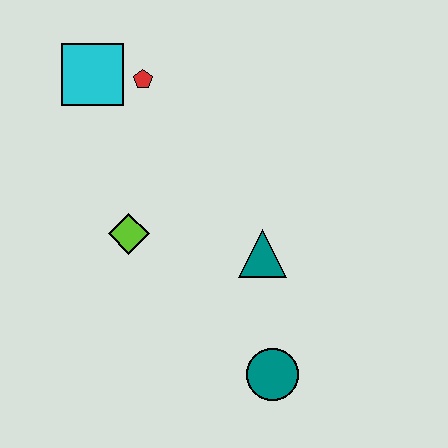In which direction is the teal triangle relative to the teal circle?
The teal triangle is above the teal circle.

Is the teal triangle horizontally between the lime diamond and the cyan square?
No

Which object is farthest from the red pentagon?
The teal circle is farthest from the red pentagon.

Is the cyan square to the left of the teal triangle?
Yes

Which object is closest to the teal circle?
The teal triangle is closest to the teal circle.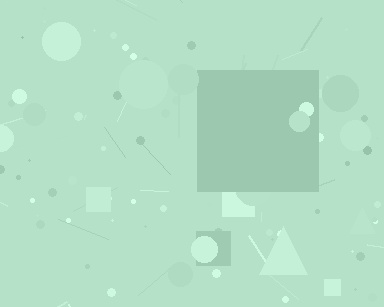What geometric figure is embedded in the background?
A square is embedded in the background.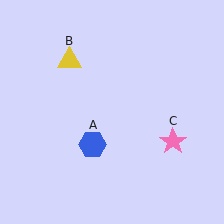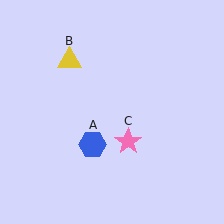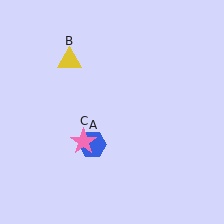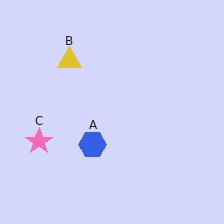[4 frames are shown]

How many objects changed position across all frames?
1 object changed position: pink star (object C).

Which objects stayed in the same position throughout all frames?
Blue hexagon (object A) and yellow triangle (object B) remained stationary.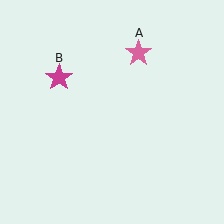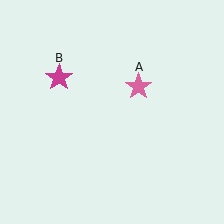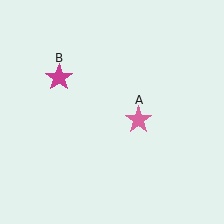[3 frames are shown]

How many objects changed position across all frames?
1 object changed position: pink star (object A).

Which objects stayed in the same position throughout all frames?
Magenta star (object B) remained stationary.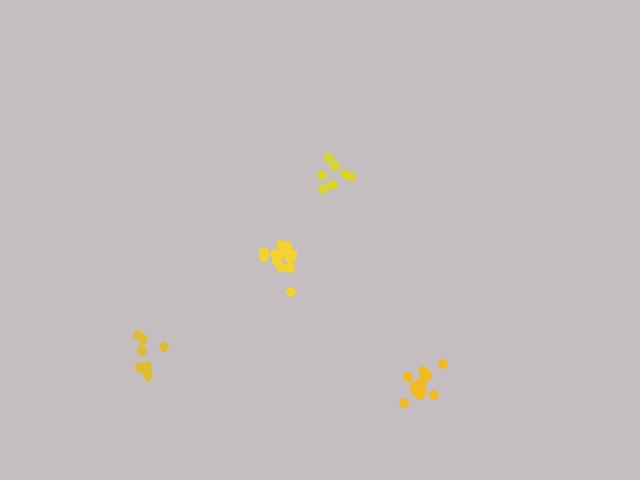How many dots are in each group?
Group 1: 13 dots, Group 2: 7 dots, Group 3: 8 dots, Group 4: 13 dots (41 total).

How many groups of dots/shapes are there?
There are 4 groups.